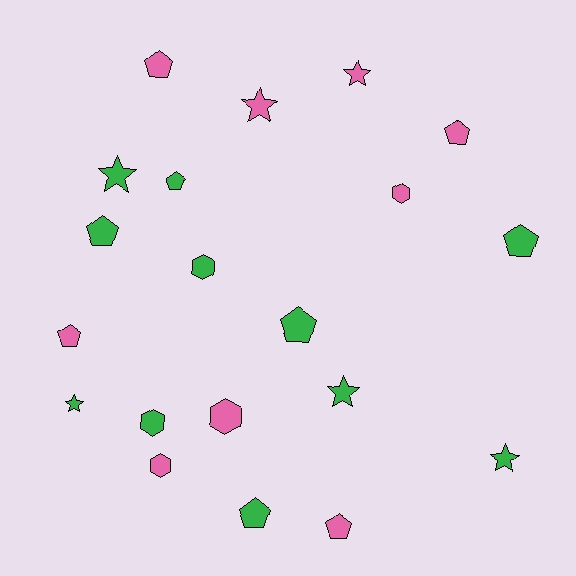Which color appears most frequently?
Green, with 11 objects.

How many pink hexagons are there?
There are 3 pink hexagons.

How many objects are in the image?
There are 20 objects.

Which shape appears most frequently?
Pentagon, with 9 objects.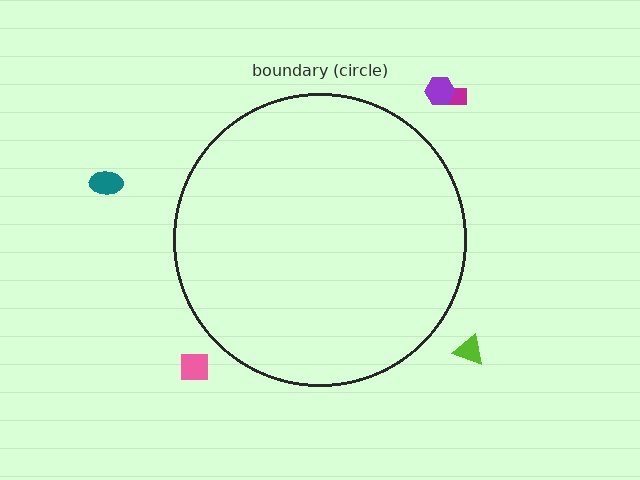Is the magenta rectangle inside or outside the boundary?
Outside.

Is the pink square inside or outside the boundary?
Outside.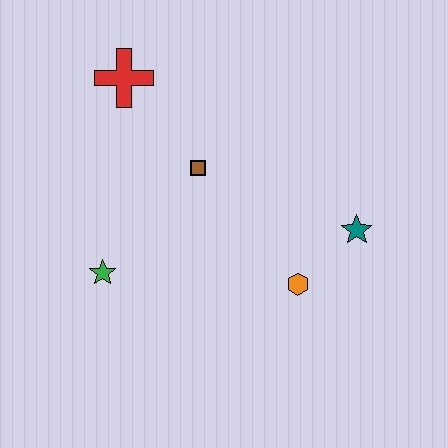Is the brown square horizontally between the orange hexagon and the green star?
Yes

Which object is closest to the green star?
The brown square is closest to the green star.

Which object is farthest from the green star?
The teal star is farthest from the green star.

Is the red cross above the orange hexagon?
Yes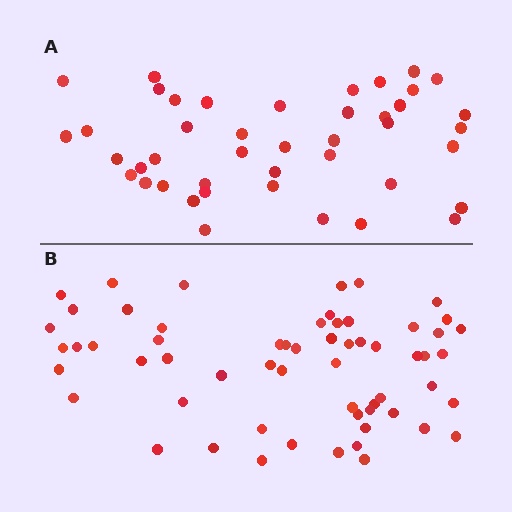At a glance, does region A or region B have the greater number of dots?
Region B (the bottom region) has more dots.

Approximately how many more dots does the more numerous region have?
Region B has approximately 15 more dots than region A.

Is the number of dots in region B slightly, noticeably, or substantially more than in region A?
Region B has noticeably more, but not dramatically so. The ratio is roughly 1.4 to 1.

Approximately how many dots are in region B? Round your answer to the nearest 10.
About 60 dots.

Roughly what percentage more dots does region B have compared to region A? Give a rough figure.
About 40% more.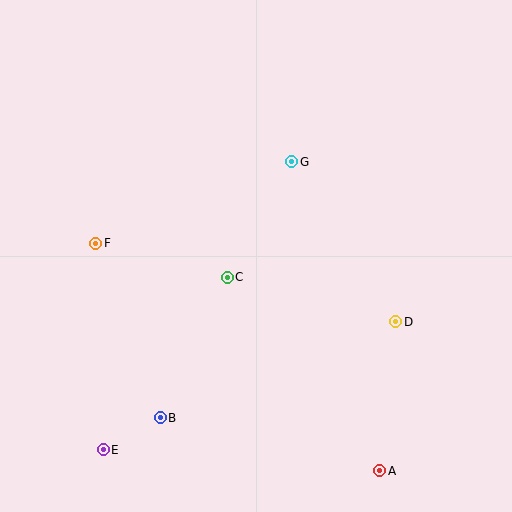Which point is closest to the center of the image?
Point C at (227, 277) is closest to the center.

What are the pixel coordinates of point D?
Point D is at (396, 322).